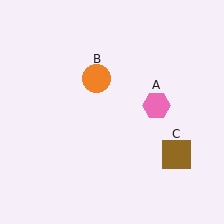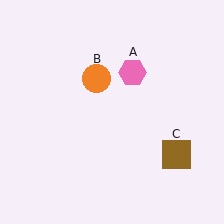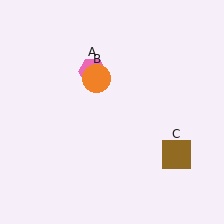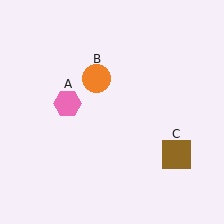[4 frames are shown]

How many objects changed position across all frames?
1 object changed position: pink hexagon (object A).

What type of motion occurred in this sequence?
The pink hexagon (object A) rotated counterclockwise around the center of the scene.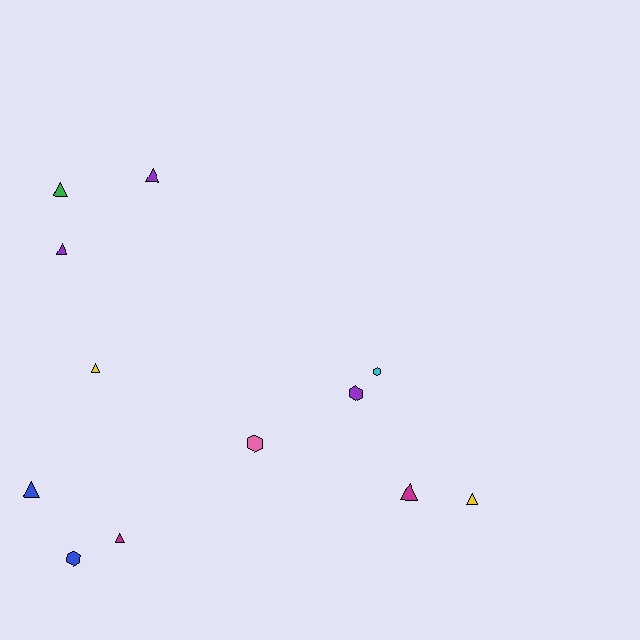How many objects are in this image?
There are 12 objects.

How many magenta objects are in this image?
There are 2 magenta objects.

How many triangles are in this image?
There are 8 triangles.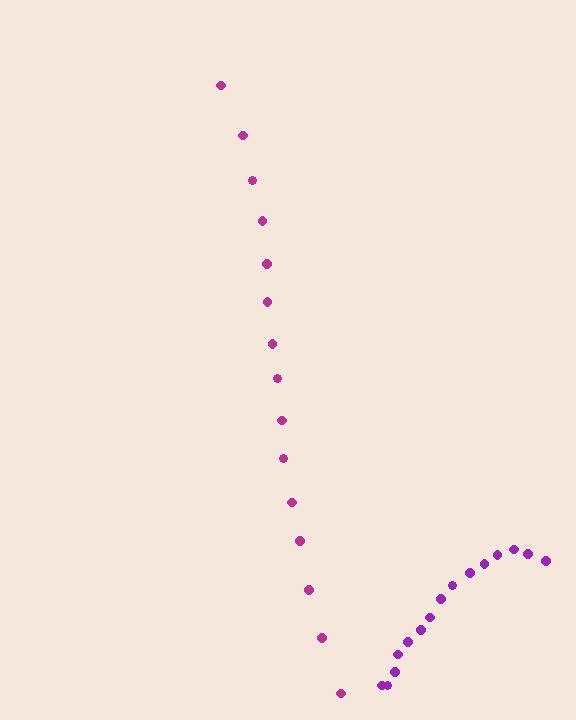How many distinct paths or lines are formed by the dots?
There are 2 distinct paths.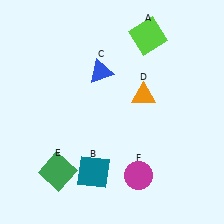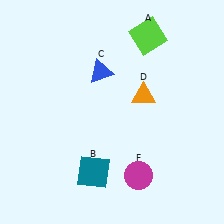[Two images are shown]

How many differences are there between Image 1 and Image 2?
There is 1 difference between the two images.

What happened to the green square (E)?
The green square (E) was removed in Image 2. It was in the bottom-left area of Image 1.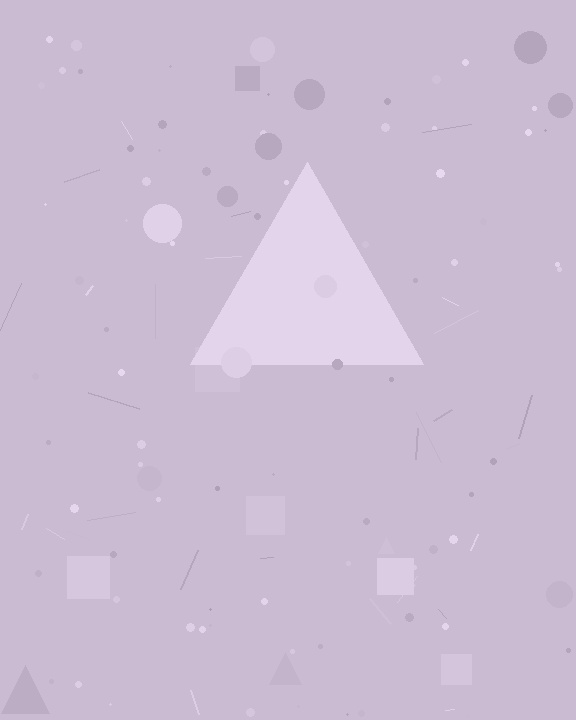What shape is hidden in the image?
A triangle is hidden in the image.